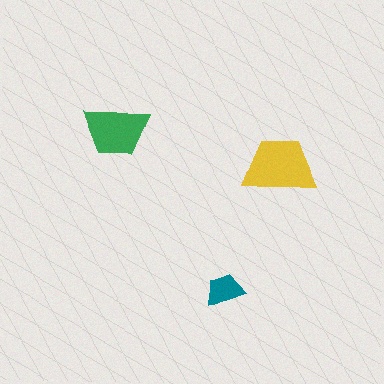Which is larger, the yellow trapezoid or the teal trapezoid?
The yellow one.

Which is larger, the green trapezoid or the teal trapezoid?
The green one.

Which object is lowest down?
The teal trapezoid is bottommost.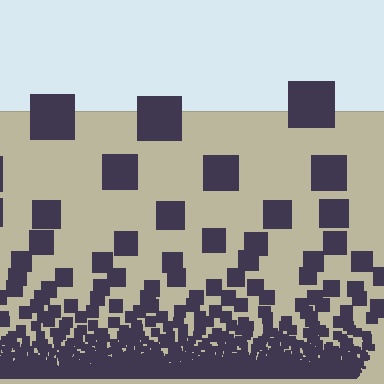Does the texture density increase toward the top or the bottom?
Density increases toward the bottom.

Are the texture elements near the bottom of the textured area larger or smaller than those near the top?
Smaller. The gradient is inverted — elements near the bottom are smaller and denser.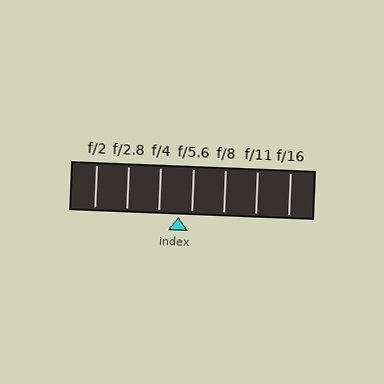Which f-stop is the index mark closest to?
The index mark is closest to f/5.6.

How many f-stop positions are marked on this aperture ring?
There are 7 f-stop positions marked.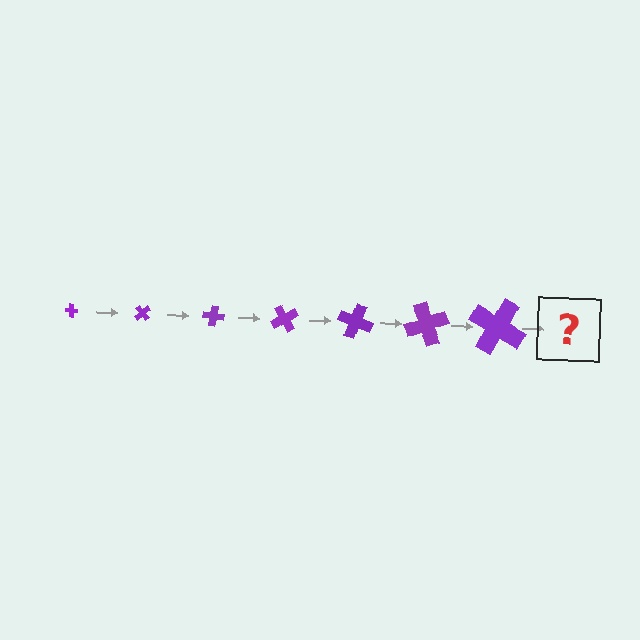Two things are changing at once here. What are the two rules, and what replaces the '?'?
The two rules are that the cross grows larger each step and it rotates 50 degrees each step. The '?' should be a cross, larger than the previous one and rotated 350 degrees from the start.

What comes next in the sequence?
The next element should be a cross, larger than the previous one and rotated 350 degrees from the start.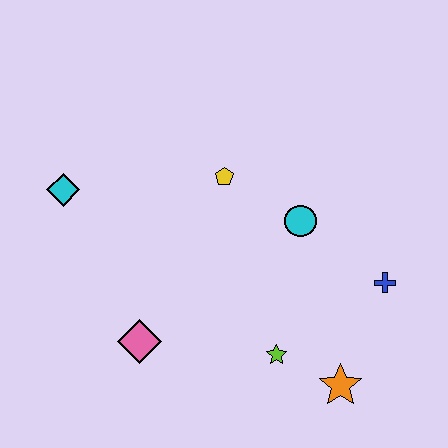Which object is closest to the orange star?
The lime star is closest to the orange star.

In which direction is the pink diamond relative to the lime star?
The pink diamond is to the left of the lime star.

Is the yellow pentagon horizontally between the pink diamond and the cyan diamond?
No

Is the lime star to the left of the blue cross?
Yes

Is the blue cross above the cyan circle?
No